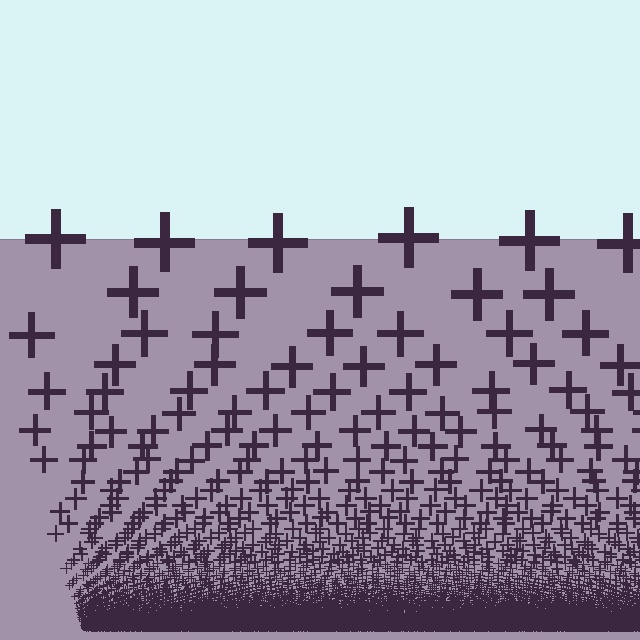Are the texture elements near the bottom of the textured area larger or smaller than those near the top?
Smaller. The gradient is inverted — elements near the bottom are smaller and denser.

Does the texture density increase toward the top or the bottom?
Density increases toward the bottom.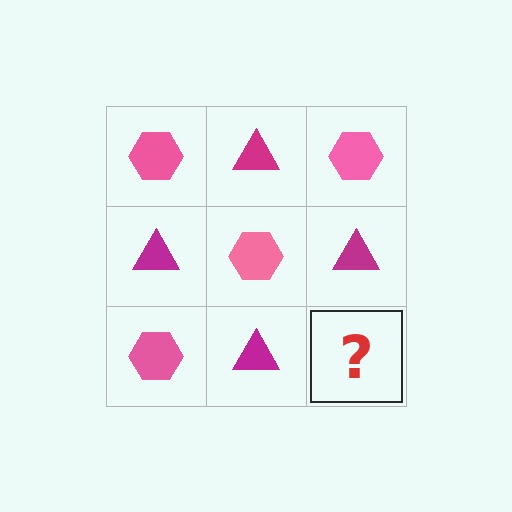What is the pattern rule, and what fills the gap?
The rule is that it alternates pink hexagon and magenta triangle in a checkerboard pattern. The gap should be filled with a pink hexagon.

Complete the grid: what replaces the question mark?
The question mark should be replaced with a pink hexagon.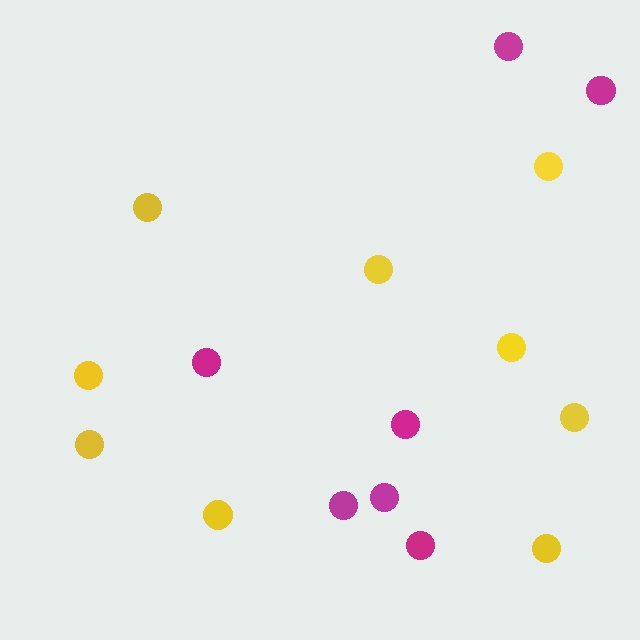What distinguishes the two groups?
There are 2 groups: one group of magenta circles (7) and one group of yellow circles (9).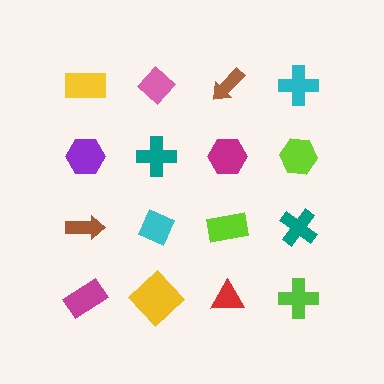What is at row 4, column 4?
A lime cross.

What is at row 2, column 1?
A purple hexagon.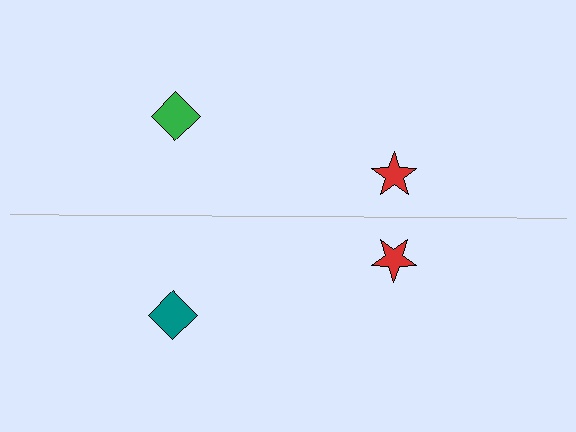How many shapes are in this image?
There are 4 shapes in this image.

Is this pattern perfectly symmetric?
No, the pattern is not perfectly symmetric. The teal diamond on the bottom side breaks the symmetry — its mirror counterpart is green.